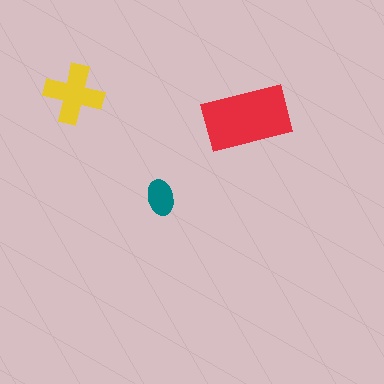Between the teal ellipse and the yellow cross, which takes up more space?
The yellow cross.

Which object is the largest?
The red rectangle.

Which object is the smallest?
The teal ellipse.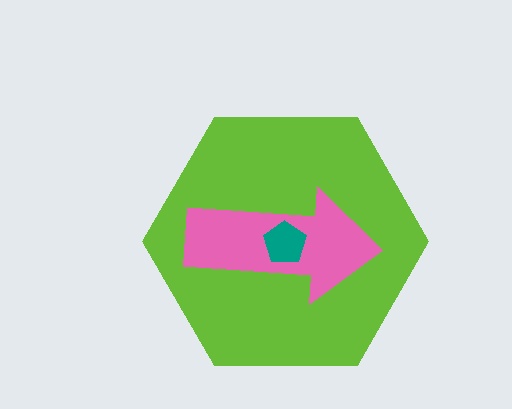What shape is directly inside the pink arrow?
The teal pentagon.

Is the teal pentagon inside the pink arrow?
Yes.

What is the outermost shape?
The lime hexagon.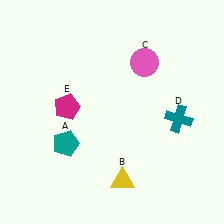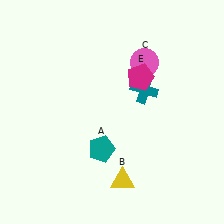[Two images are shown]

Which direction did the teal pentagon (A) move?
The teal pentagon (A) moved right.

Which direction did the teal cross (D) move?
The teal cross (D) moved left.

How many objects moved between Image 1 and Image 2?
3 objects moved between the two images.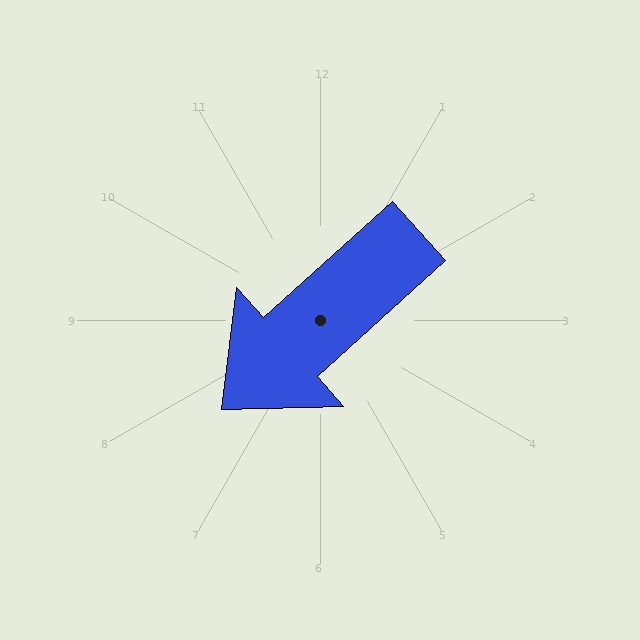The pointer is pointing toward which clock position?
Roughly 8 o'clock.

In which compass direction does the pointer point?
Southwest.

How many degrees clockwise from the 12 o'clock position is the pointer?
Approximately 228 degrees.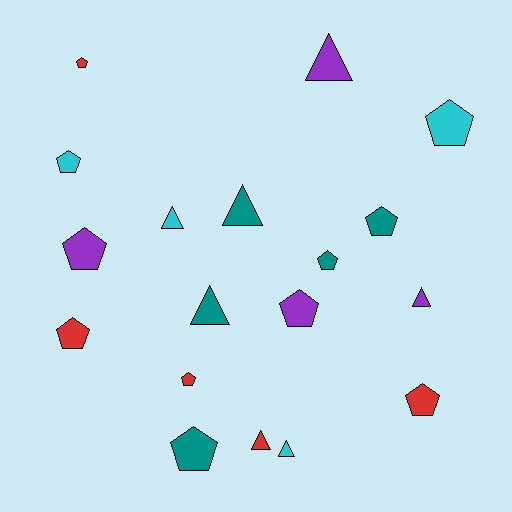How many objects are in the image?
There are 18 objects.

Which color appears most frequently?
Teal, with 5 objects.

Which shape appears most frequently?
Pentagon, with 11 objects.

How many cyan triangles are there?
There are 2 cyan triangles.